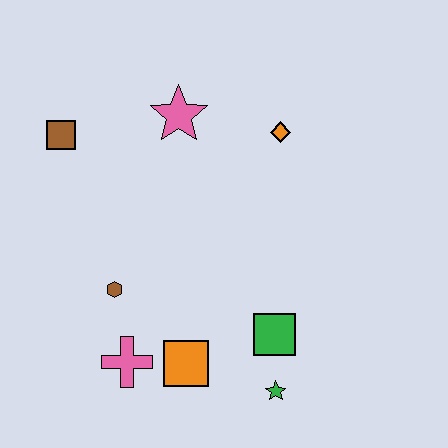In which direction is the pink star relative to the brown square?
The pink star is to the right of the brown square.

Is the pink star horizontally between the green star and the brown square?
Yes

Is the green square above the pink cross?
Yes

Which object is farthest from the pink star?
The green star is farthest from the pink star.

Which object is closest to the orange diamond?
The pink star is closest to the orange diamond.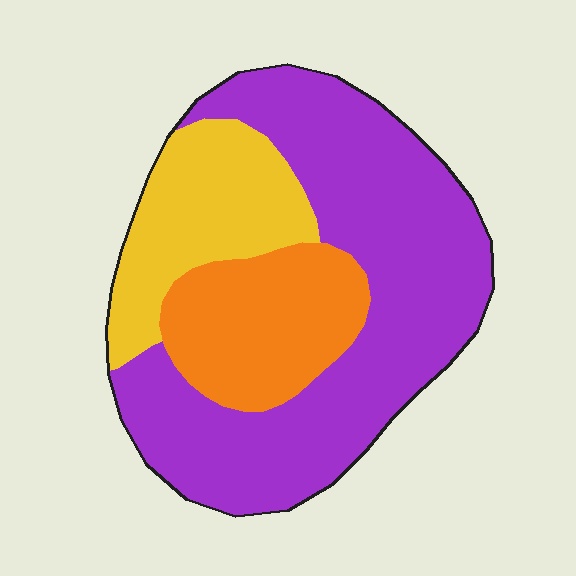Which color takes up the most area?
Purple, at roughly 60%.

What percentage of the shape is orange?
Orange takes up about one fifth (1/5) of the shape.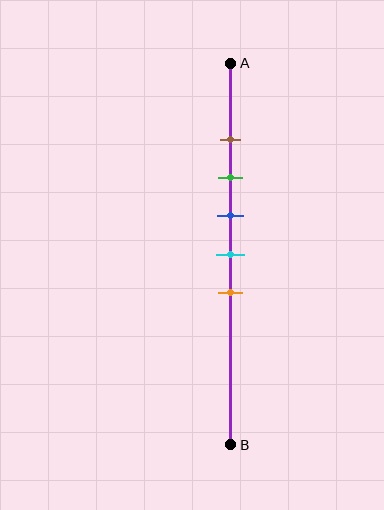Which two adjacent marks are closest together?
The brown and green marks are the closest adjacent pair.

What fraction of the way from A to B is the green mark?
The green mark is approximately 30% (0.3) of the way from A to B.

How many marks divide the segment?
There are 5 marks dividing the segment.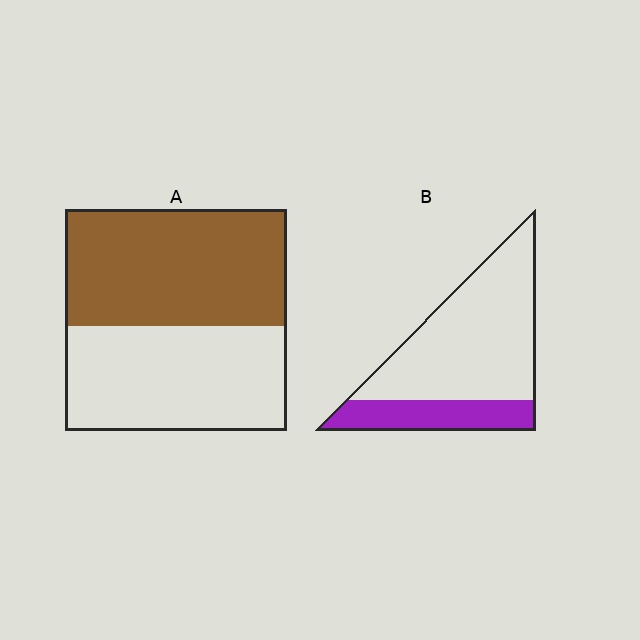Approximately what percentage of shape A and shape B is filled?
A is approximately 55% and B is approximately 25%.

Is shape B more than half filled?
No.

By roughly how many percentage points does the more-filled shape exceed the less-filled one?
By roughly 25 percentage points (A over B).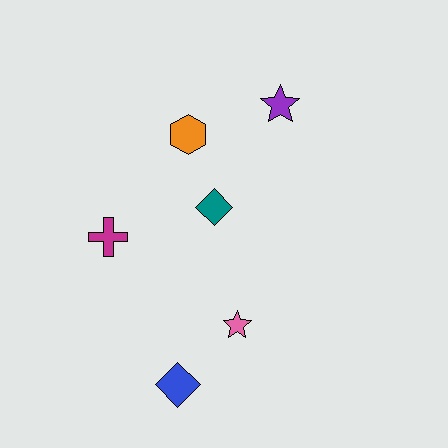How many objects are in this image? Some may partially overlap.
There are 6 objects.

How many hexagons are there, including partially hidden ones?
There is 1 hexagon.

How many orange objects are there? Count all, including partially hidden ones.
There is 1 orange object.